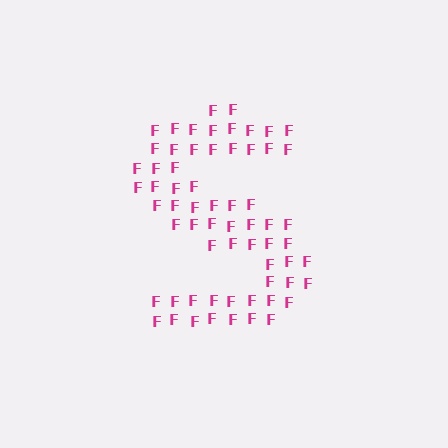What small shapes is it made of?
It is made of small letter F's.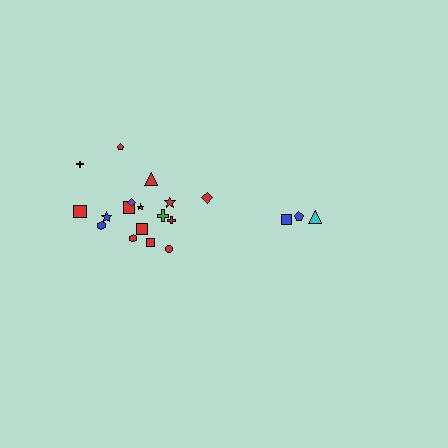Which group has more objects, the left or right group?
The left group.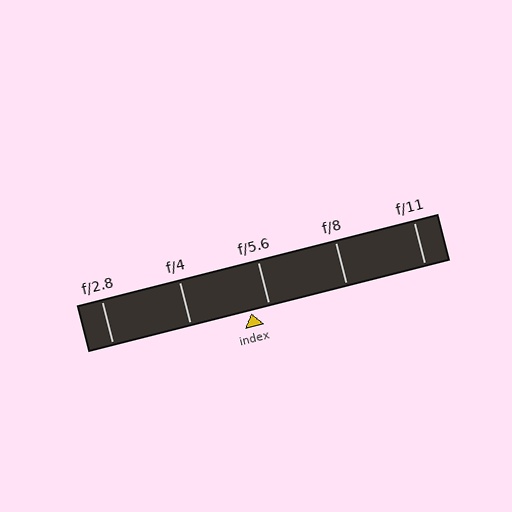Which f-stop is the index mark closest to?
The index mark is closest to f/5.6.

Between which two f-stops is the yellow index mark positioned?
The index mark is between f/4 and f/5.6.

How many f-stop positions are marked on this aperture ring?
There are 5 f-stop positions marked.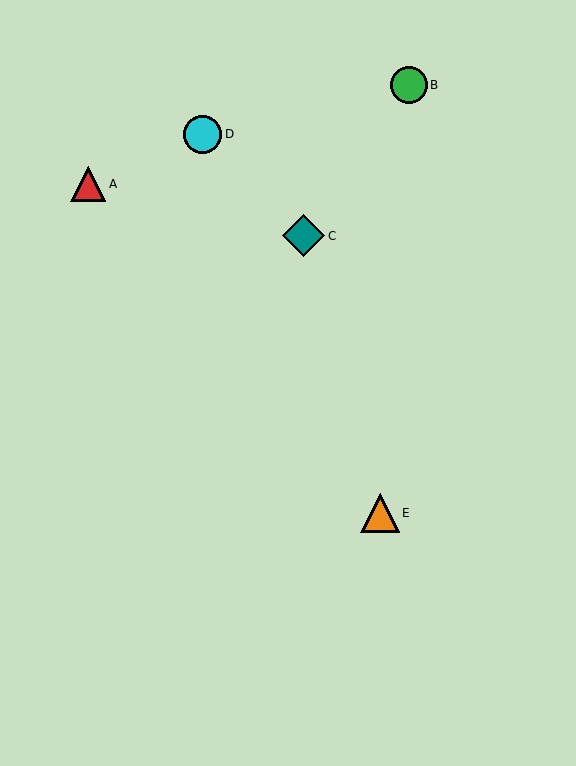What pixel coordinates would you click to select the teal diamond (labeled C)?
Click at (304, 236) to select the teal diamond C.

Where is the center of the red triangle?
The center of the red triangle is at (88, 184).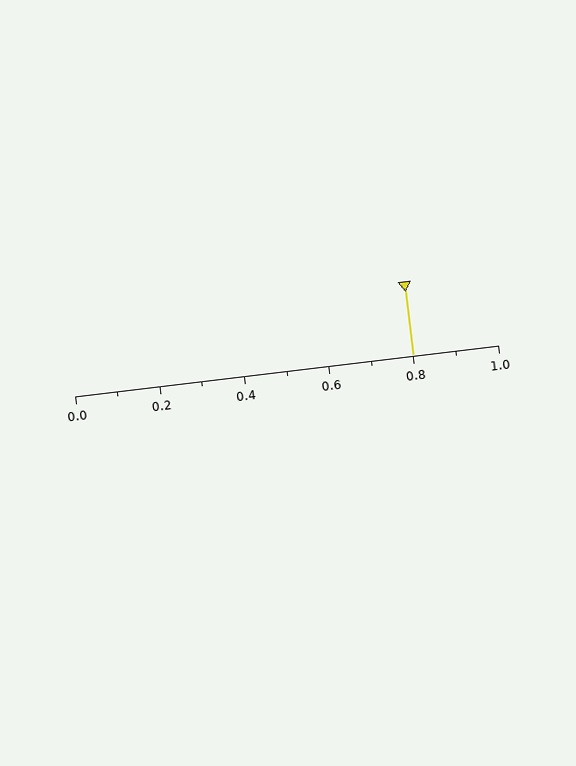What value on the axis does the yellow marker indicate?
The marker indicates approximately 0.8.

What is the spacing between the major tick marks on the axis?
The major ticks are spaced 0.2 apart.